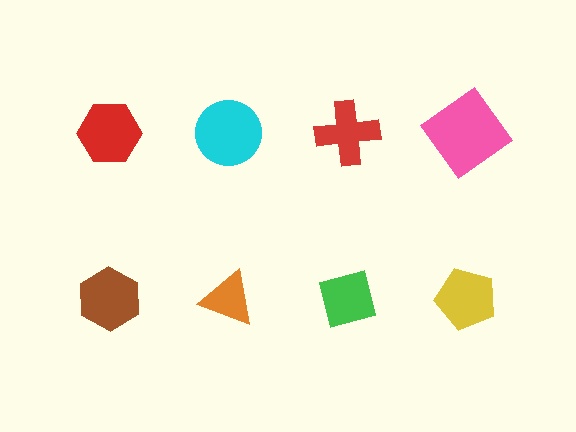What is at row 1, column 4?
A pink diamond.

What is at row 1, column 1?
A red hexagon.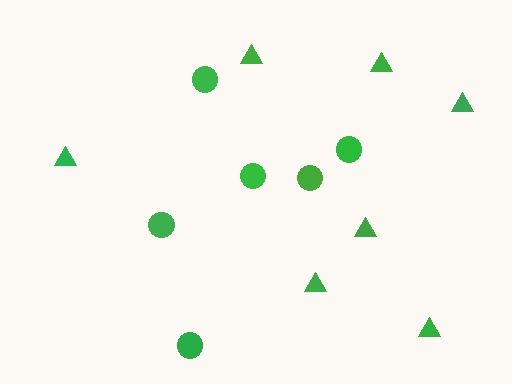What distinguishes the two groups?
There are 2 groups: one group of circles (6) and one group of triangles (7).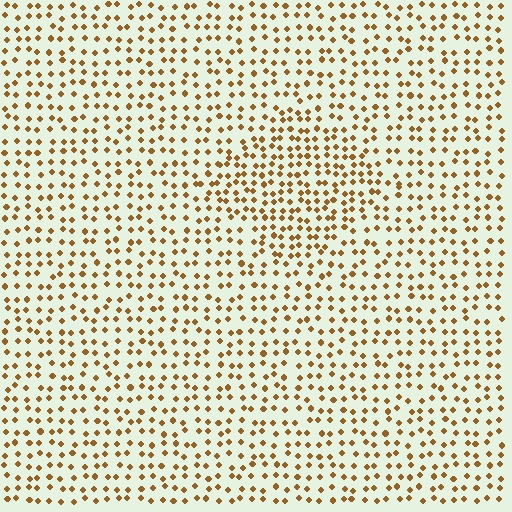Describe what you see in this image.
The image contains small brown elements arranged at two different densities. A diamond-shaped region is visible where the elements are more densely packed than the surrounding area.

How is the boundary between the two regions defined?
The boundary is defined by a change in element density (approximately 1.6x ratio). All elements are the same color, size, and shape.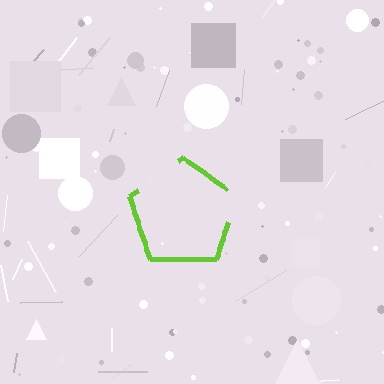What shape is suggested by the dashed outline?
The dashed outline suggests a pentagon.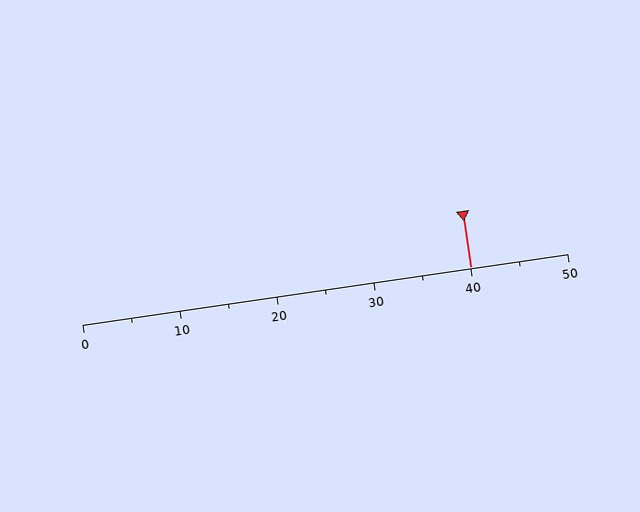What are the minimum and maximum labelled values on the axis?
The axis runs from 0 to 50.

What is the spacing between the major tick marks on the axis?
The major ticks are spaced 10 apart.